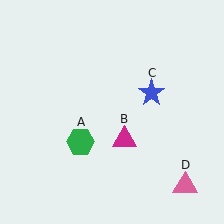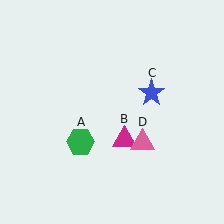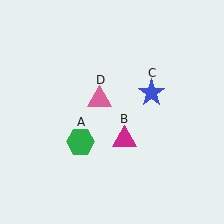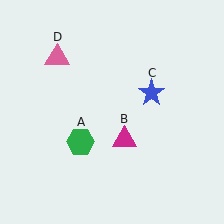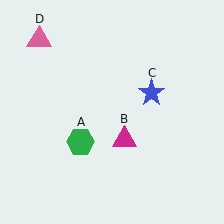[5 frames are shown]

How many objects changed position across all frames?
1 object changed position: pink triangle (object D).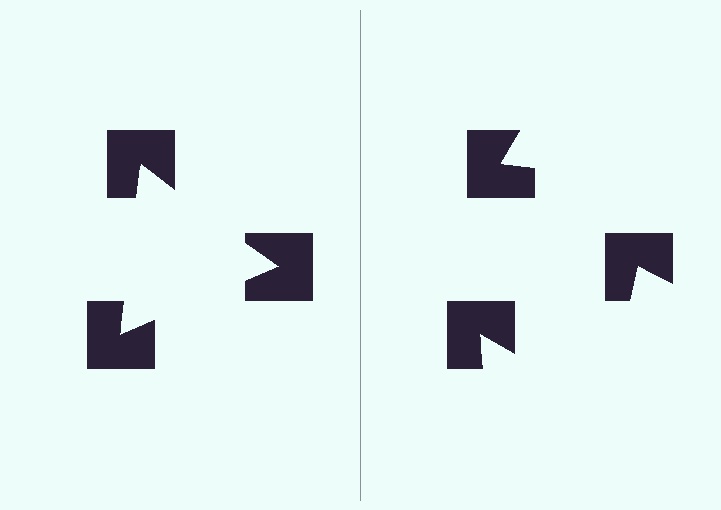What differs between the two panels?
The notched squares are positioned identically on both sides; only the wedge orientations differ. On the left they align to a triangle; on the right they are misaligned.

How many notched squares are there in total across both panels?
6 — 3 on each side.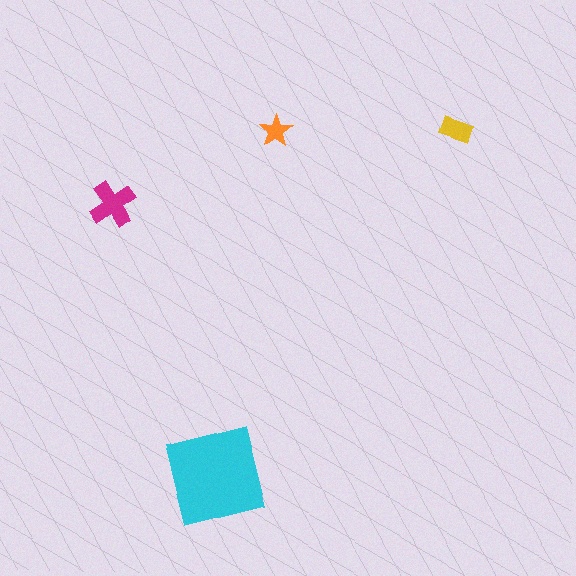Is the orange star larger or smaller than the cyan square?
Smaller.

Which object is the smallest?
The orange star.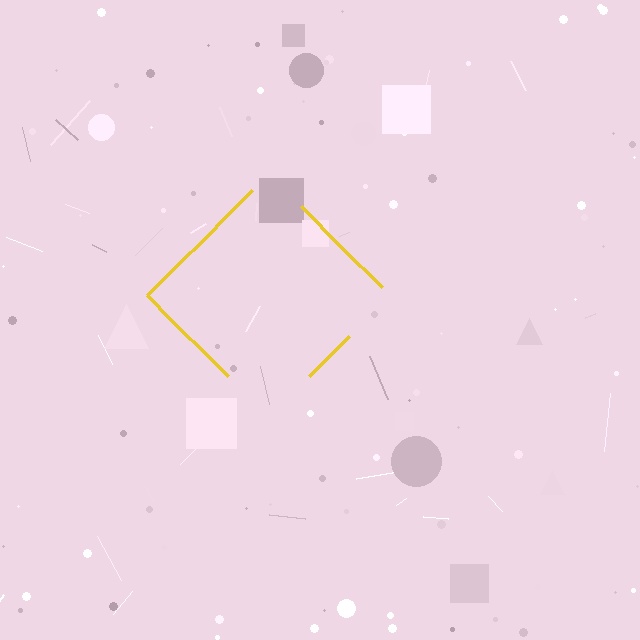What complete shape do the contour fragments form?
The contour fragments form a diamond.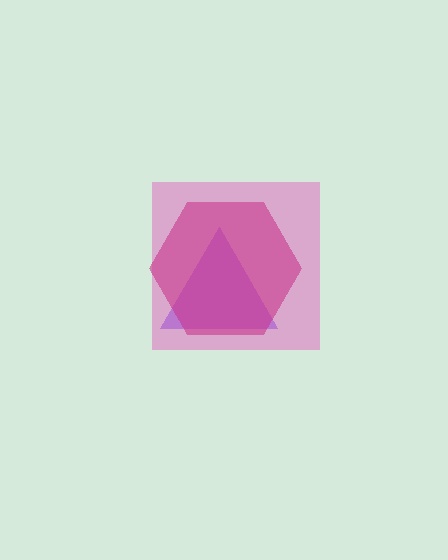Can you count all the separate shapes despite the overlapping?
Yes, there are 3 separate shapes.